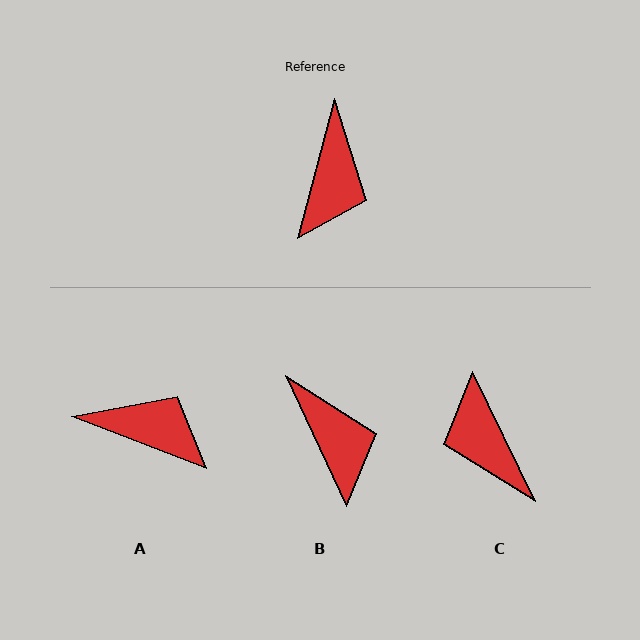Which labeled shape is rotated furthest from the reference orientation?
C, about 139 degrees away.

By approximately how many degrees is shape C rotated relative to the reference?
Approximately 139 degrees clockwise.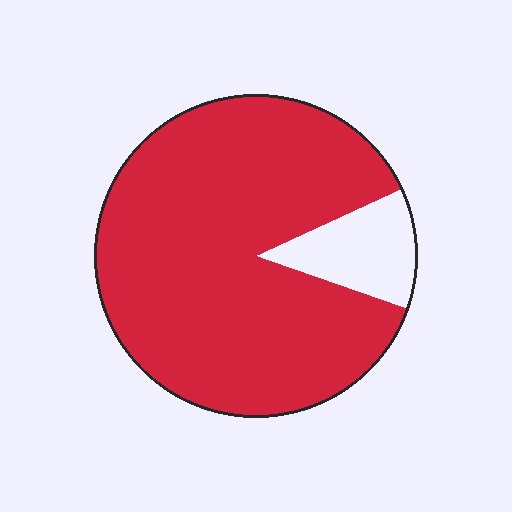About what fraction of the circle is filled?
About seven eighths (7/8).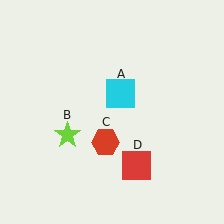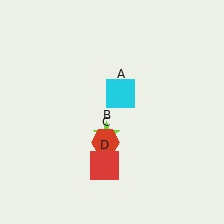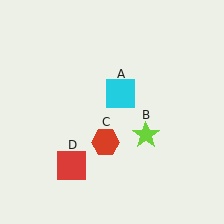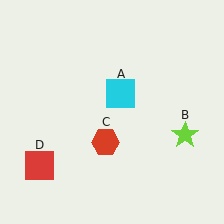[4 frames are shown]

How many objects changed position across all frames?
2 objects changed position: lime star (object B), red square (object D).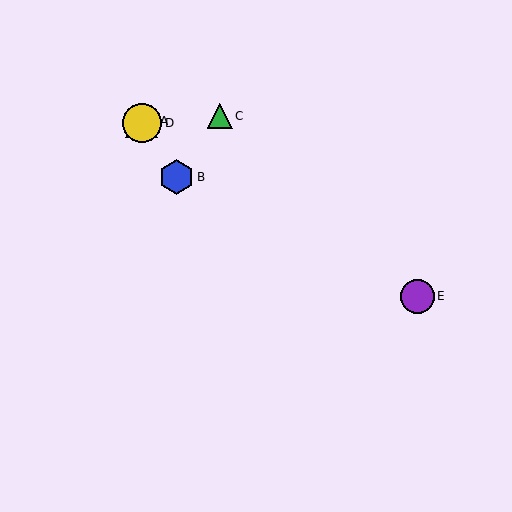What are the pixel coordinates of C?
Object C is at (220, 116).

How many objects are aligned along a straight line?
3 objects (A, B, D) are aligned along a straight line.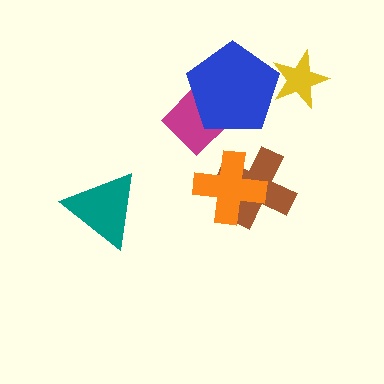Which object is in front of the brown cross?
The orange cross is in front of the brown cross.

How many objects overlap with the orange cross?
1 object overlaps with the orange cross.